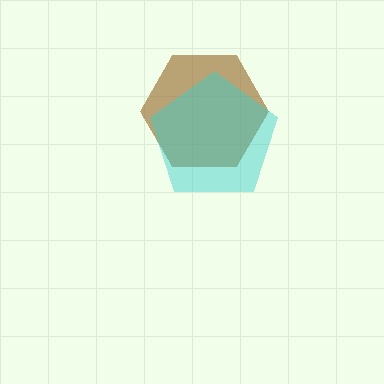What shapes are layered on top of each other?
The layered shapes are: a brown hexagon, a cyan pentagon.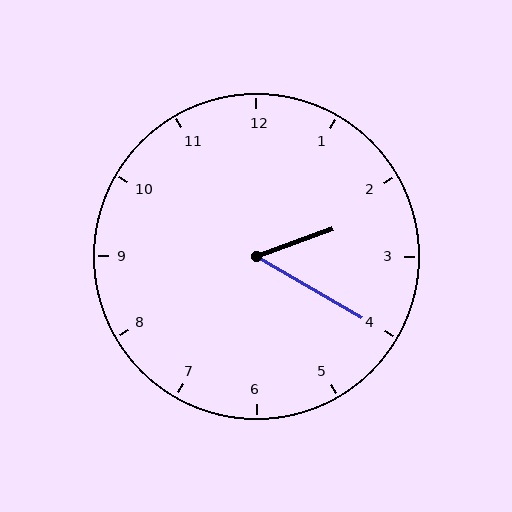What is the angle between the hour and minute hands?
Approximately 50 degrees.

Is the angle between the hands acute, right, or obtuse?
It is acute.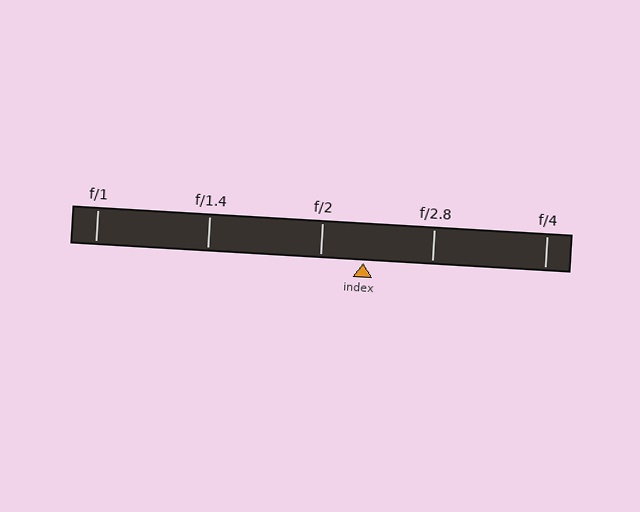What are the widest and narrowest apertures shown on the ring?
The widest aperture shown is f/1 and the narrowest is f/4.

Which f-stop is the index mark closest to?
The index mark is closest to f/2.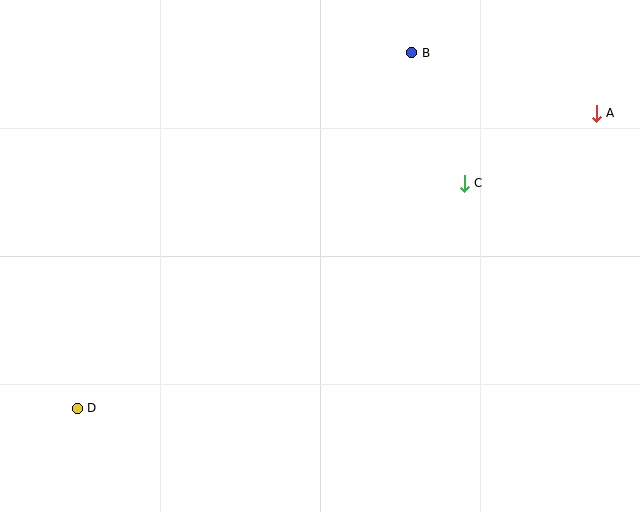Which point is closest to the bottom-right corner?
Point C is closest to the bottom-right corner.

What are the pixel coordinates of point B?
Point B is at (412, 53).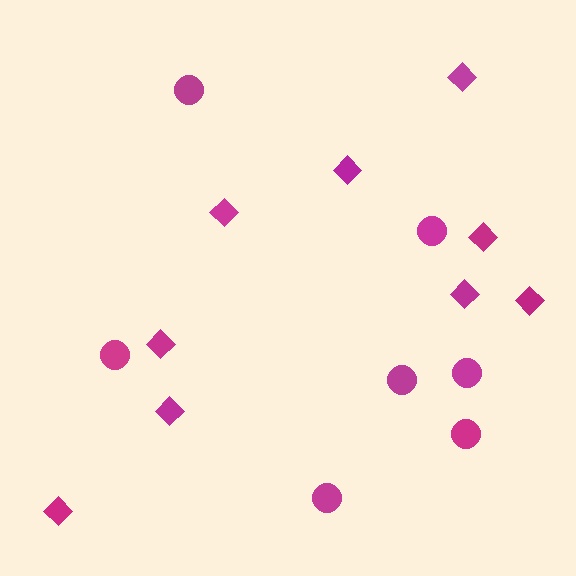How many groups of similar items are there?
There are 2 groups: one group of diamonds (9) and one group of circles (7).